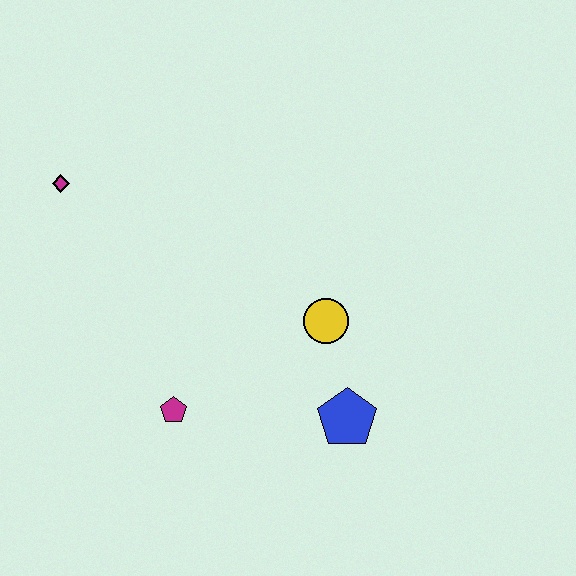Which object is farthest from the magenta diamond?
The blue pentagon is farthest from the magenta diamond.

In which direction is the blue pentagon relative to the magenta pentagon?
The blue pentagon is to the right of the magenta pentagon.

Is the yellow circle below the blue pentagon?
No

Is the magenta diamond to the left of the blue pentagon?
Yes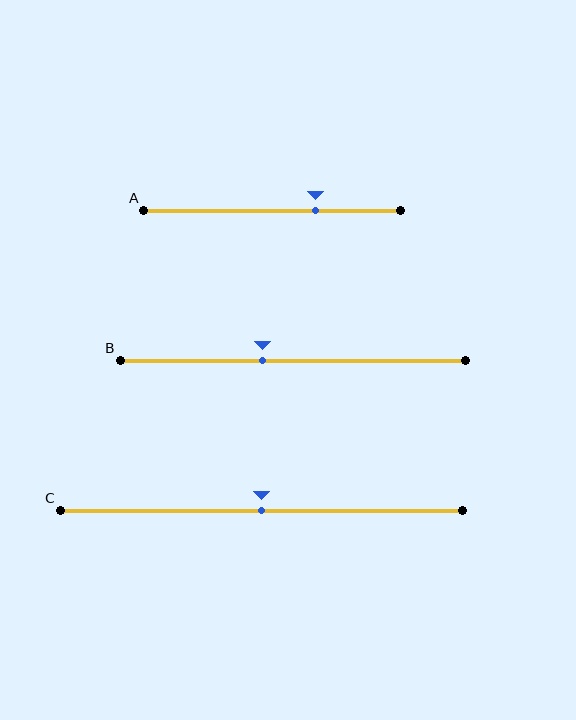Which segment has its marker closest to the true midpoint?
Segment C has its marker closest to the true midpoint.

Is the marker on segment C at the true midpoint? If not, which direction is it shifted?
Yes, the marker on segment C is at the true midpoint.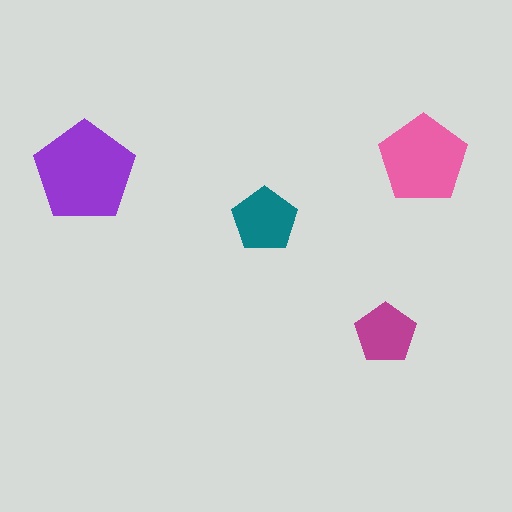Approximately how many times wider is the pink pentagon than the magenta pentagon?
About 1.5 times wider.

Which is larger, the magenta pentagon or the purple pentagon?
The purple one.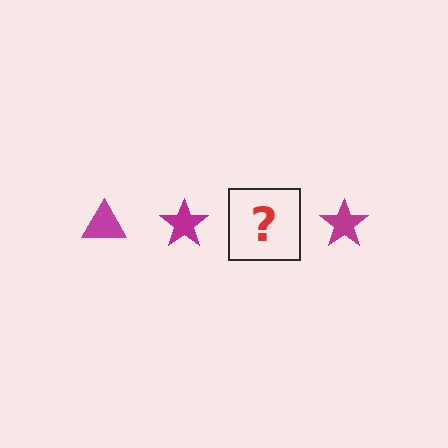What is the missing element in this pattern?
The missing element is a magenta triangle.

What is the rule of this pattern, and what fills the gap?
The rule is that the pattern cycles through triangle, star shapes in magenta. The gap should be filled with a magenta triangle.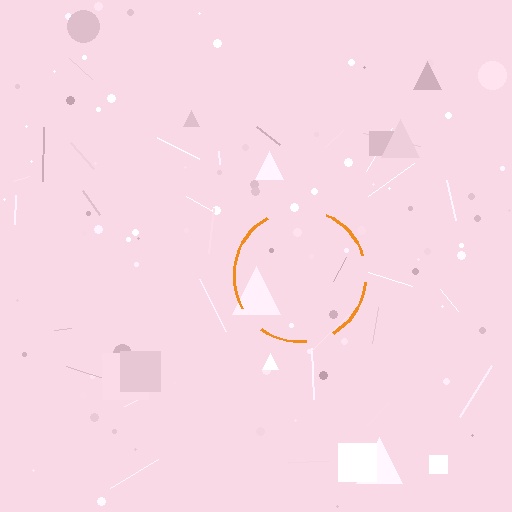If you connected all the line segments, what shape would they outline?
They would outline a circle.